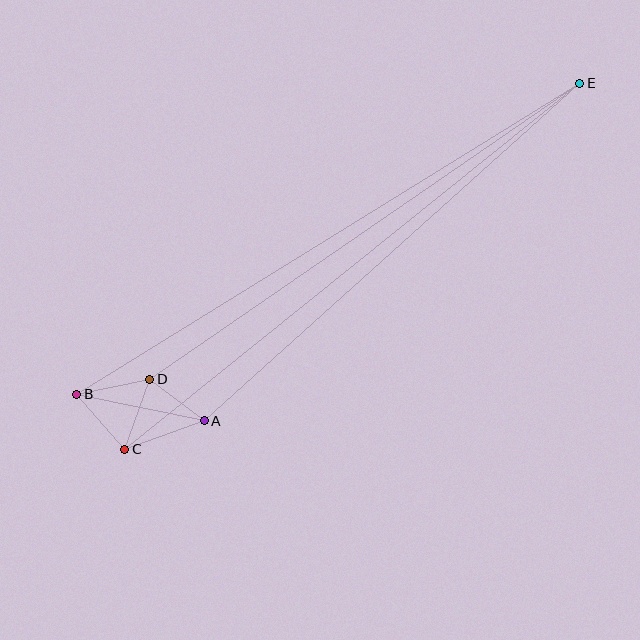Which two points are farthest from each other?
Points B and E are farthest from each other.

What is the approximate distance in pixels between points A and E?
The distance between A and E is approximately 505 pixels.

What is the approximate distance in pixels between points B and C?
The distance between B and C is approximately 73 pixels.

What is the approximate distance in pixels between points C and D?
The distance between C and D is approximately 74 pixels.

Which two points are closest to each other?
Points A and D are closest to each other.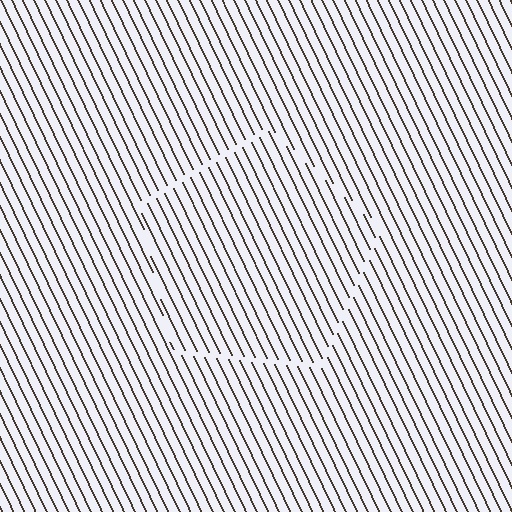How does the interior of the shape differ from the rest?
The interior of the shape contains the same grating, shifted by half a period — the contour is defined by the phase discontinuity where line-ends from the inner and outer gratings abut.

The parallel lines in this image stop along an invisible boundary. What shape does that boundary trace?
An illusory pentagon. The interior of the shape contains the same grating, shifted by half a period — the contour is defined by the phase discontinuity where line-ends from the inner and outer gratings abut.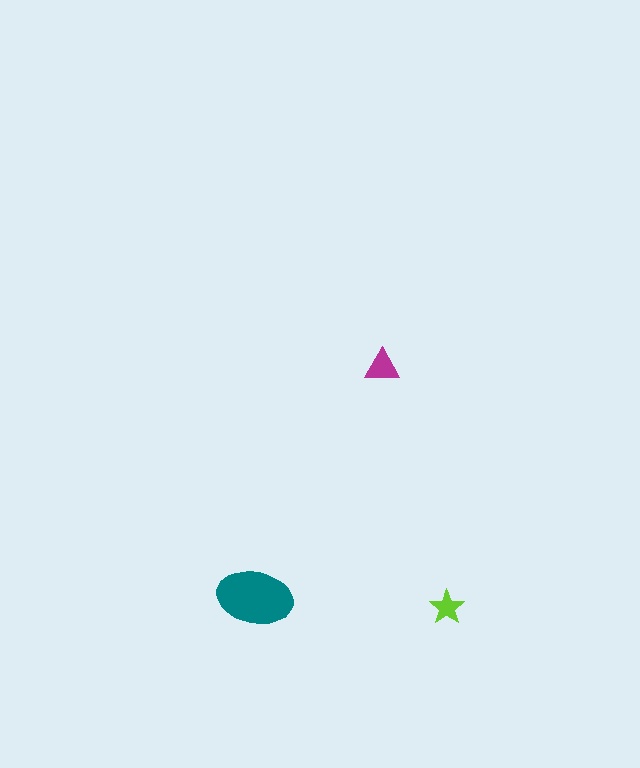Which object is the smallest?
The lime star.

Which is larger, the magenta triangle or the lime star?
The magenta triangle.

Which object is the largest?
The teal ellipse.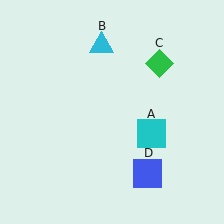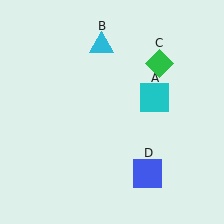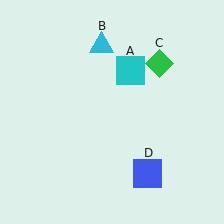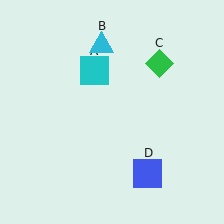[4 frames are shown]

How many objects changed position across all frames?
1 object changed position: cyan square (object A).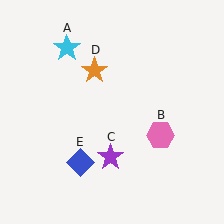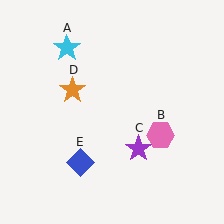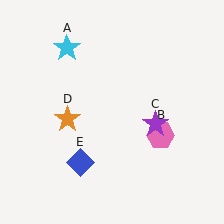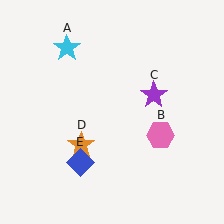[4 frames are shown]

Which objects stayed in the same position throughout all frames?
Cyan star (object A) and pink hexagon (object B) and blue diamond (object E) remained stationary.